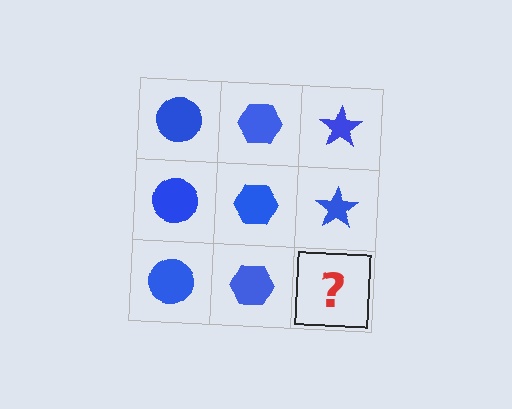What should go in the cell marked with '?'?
The missing cell should contain a blue star.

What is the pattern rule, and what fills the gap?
The rule is that each column has a consistent shape. The gap should be filled with a blue star.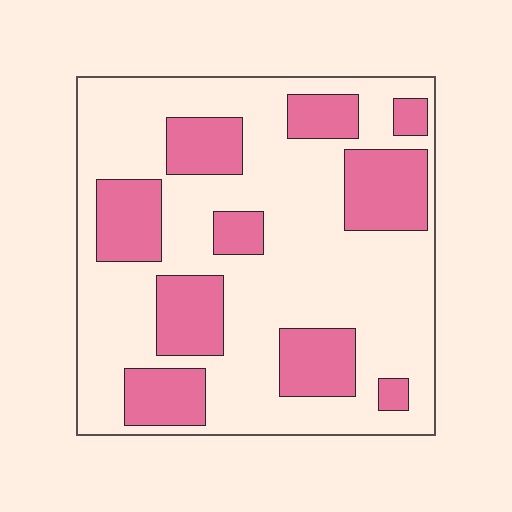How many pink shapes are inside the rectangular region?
10.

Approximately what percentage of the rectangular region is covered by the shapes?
Approximately 30%.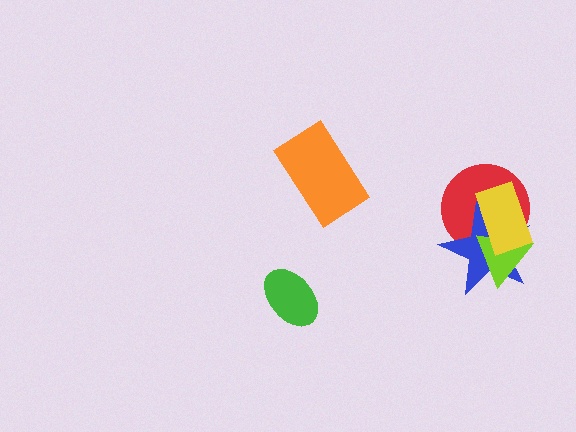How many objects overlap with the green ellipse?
0 objects overlap with the green ellipse.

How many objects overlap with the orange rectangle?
0 objects overlap with the orange rectangle.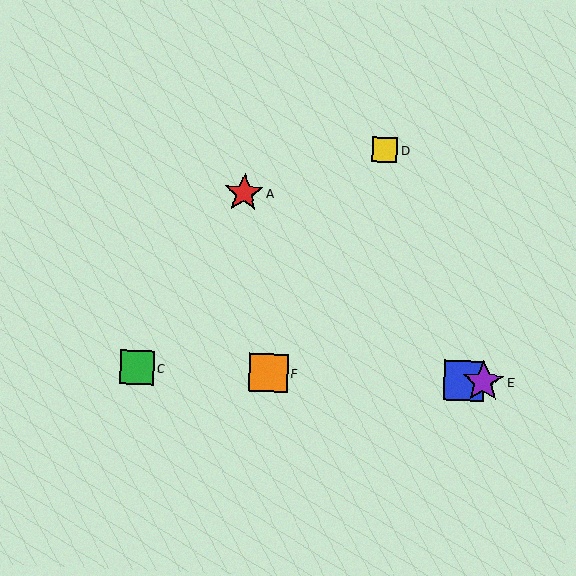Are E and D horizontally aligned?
No, E is at y≈382 and D is at y≈150.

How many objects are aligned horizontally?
4 objects (B, C, E, F) are aligned horizontally.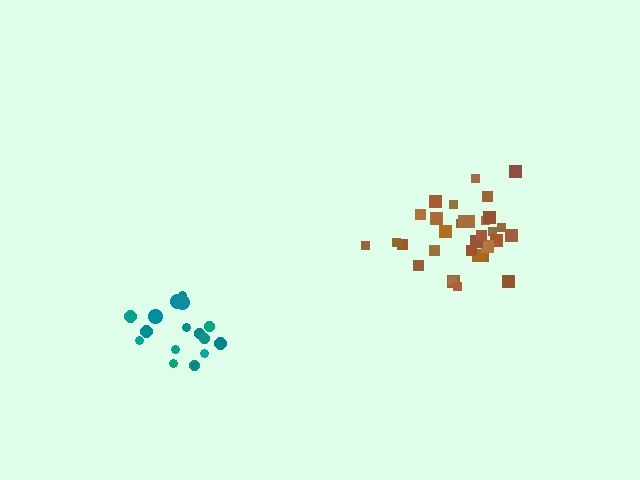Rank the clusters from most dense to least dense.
teal, brown.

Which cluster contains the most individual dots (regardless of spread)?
Brown (33).